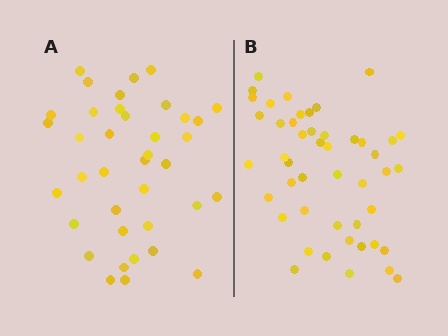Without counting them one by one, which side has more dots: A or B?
Region B (the right region) has more dots.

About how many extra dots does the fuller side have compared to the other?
Region B has roughly 8 or so more dots than region A.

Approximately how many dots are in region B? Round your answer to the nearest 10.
About 50 dots. (The exact count is 47, which rounds to 50.)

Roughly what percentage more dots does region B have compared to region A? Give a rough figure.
About 25% more.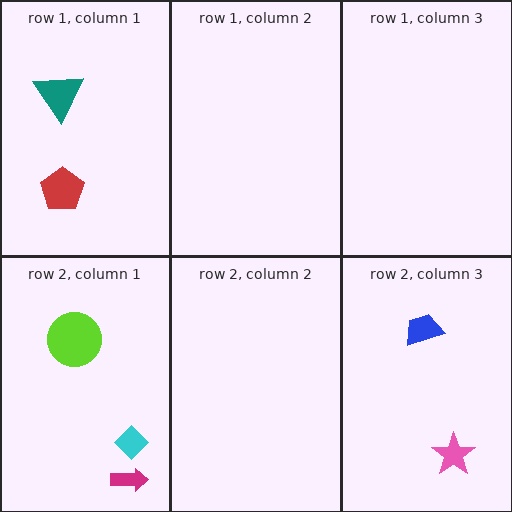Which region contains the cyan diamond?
The row 2, column 1 region.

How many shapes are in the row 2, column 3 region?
2.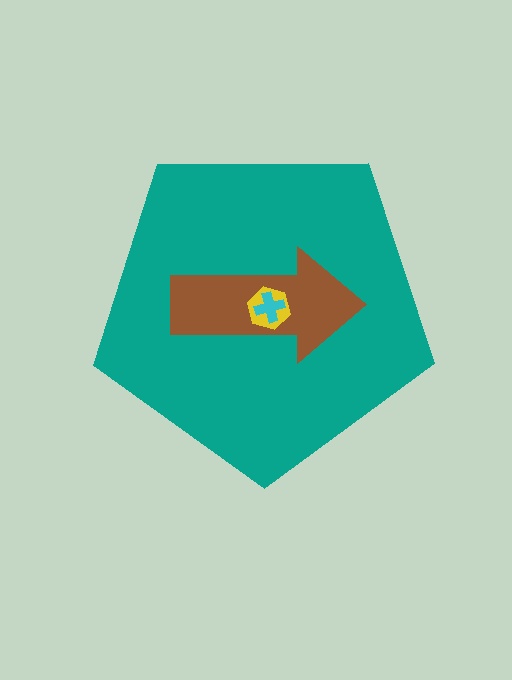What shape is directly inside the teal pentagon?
The brown arrow.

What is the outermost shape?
The teal pentagon.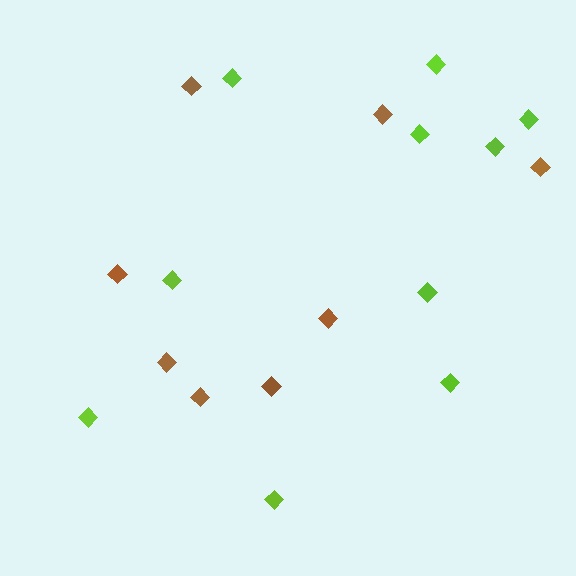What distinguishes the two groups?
There are 2 groups: one group of brown diamonds (8) and one group of lime diamonds (10).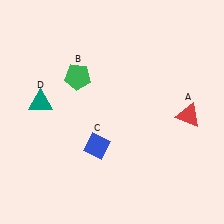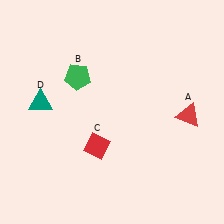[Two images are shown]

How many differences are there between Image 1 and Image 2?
There is 1 difference between the two images.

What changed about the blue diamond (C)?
In Image 1, C is blue. In Image 2, it changed to red.